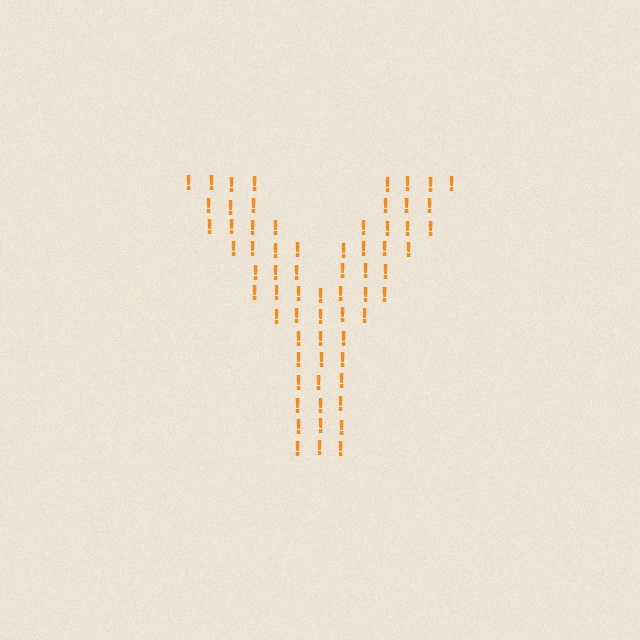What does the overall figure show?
The overall figure shows the letter Y.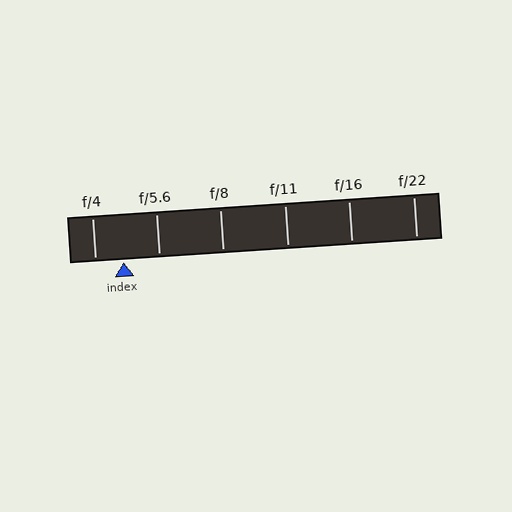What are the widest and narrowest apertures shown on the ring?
The widest aperture shown is f/4 and the narrowest is f/22.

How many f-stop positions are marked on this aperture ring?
There are 6 f-stop positions marked.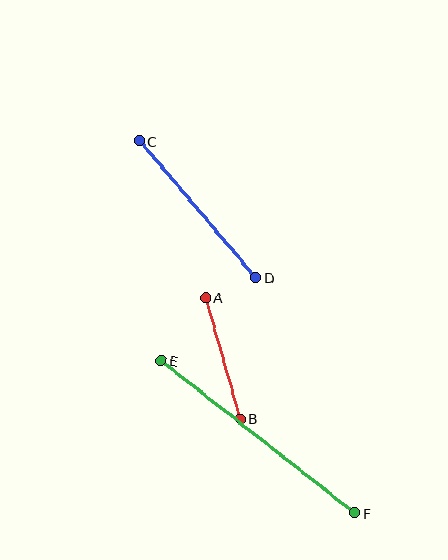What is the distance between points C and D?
The distance is approximately 179 pixels.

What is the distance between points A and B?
The distance is approximately 126 pixels.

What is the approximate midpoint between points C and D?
The midpoint is at approximately (198, 209) pixels.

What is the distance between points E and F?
The distance is approximately 246 pixels.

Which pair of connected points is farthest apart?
Points E and F are farthest apart.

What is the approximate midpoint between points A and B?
The midpoint is at approximately (223, 358) pixels.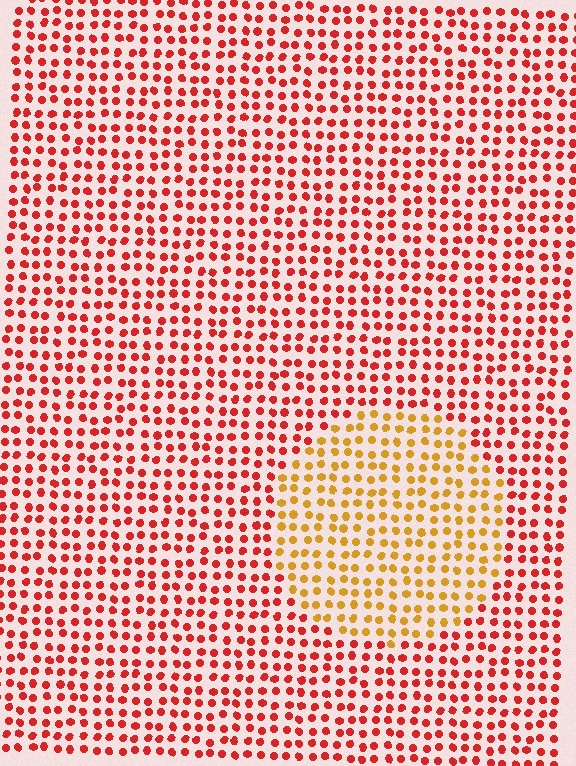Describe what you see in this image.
The image is filled with small red elements in a uniform arrangement. A circle-shaped region is visible where the elements are tinted to a slightly different hue, forming a subtle color boundary.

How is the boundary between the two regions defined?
The boundary is defined purely by a slight shift in hue (about 43 degrees). Spacing, size, and orientation are identical on both sides.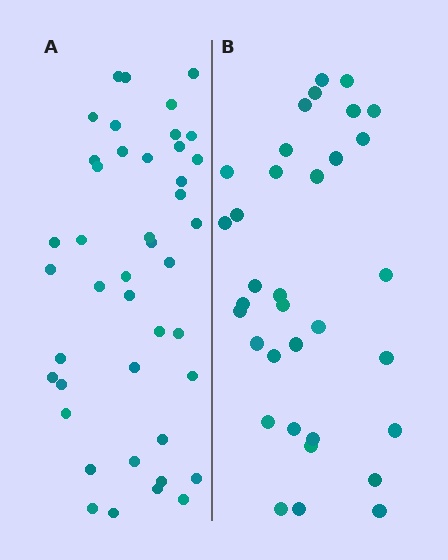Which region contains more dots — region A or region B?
Region A (the left region) has more dots.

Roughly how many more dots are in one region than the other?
Region A has roughly 8 or so more dots than region B.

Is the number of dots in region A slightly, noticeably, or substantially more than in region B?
Region A has noticeably more, but not dramatically so. The ratio is roughly 1.3 to 1.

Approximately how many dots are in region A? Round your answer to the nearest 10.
About 40 dots. (The exact count is 43, which rounds to 40.)